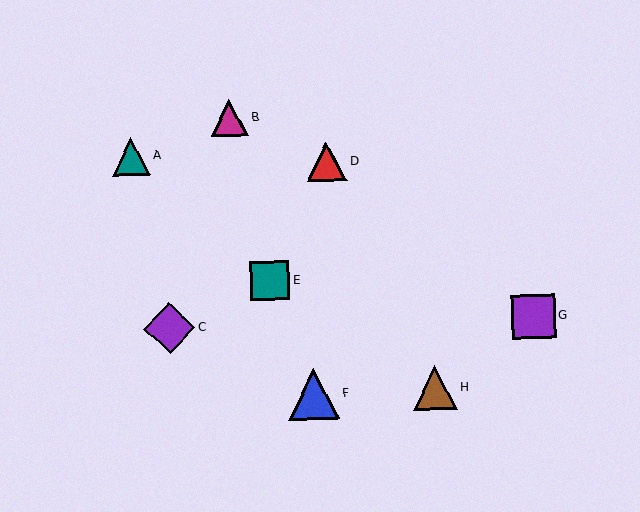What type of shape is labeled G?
Shape G is a purple square.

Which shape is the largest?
The purple diamond (labeled C) is the largest.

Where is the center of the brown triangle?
The center of the brown triangle is at (435, 388).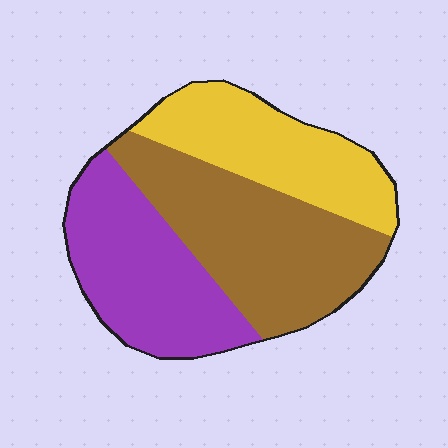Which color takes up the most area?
Brown, at roughly 40%.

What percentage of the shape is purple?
Purple covers around 30% of the shape.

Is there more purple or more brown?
Brown.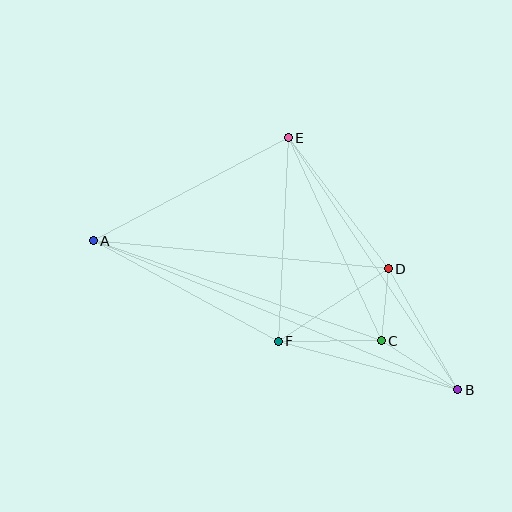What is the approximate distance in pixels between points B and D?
The distance between B and D is approximately 140 pixels.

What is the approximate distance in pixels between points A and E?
The distance between A and E is approximately 221 pixels.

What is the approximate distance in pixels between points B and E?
The distance between B and E is approximately 304 pixels.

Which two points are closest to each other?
Points C and D are closest to each other.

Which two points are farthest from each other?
Points A and B are farthest from each other.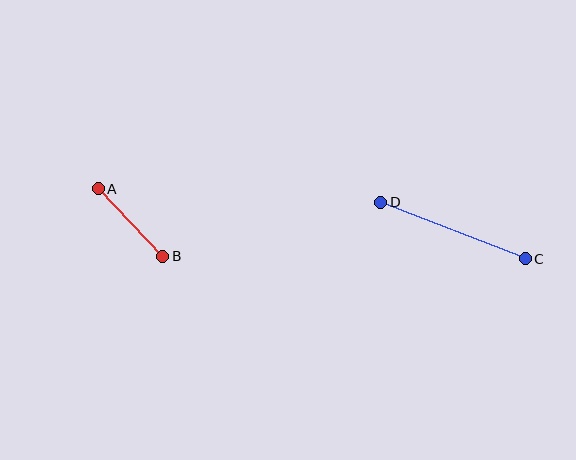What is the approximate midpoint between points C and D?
The midpoint is at approximately (453, 230) pixels.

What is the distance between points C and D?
The distance is approximately 156 pixels.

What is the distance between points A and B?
The distance is approximately 94 pixels.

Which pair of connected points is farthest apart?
Points C and D are farthest apart.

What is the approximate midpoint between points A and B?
The midpoint is at approximately (130, 223) pixels.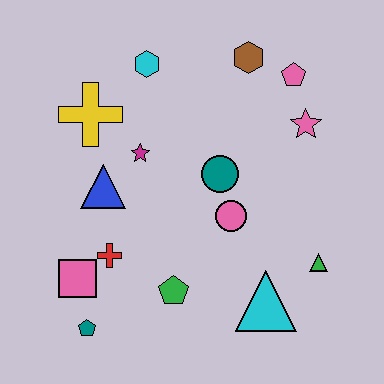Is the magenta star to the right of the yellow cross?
Yes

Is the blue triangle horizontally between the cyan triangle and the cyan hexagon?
No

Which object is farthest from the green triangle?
The yellow cross is farthest from the green triangle.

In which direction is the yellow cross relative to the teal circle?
The yellow cross is to the left of the teal circle.